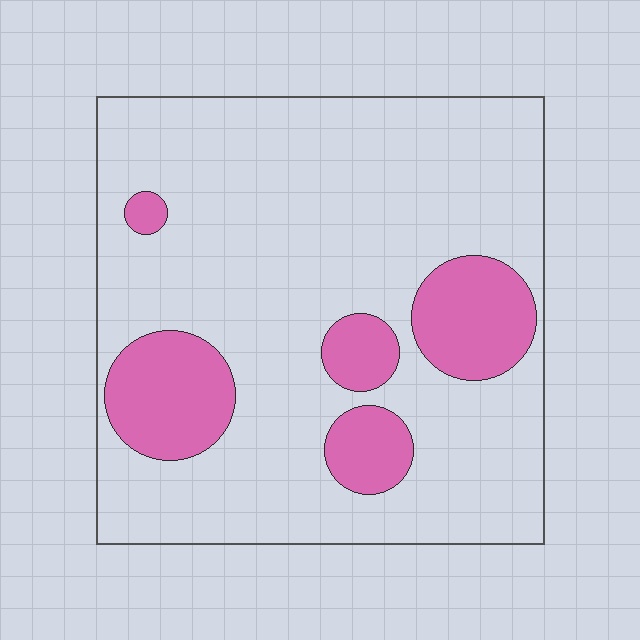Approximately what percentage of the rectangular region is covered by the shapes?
Approximately 20%.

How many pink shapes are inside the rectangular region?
5.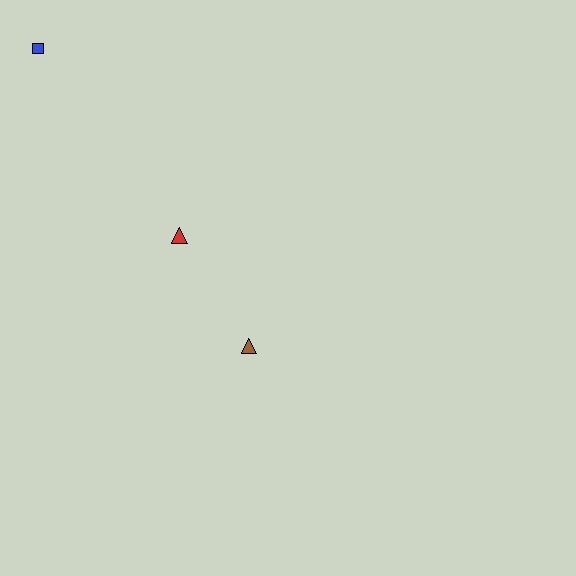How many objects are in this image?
There are 3 objects.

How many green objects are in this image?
There are no green objects.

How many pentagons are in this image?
There are no pentagons.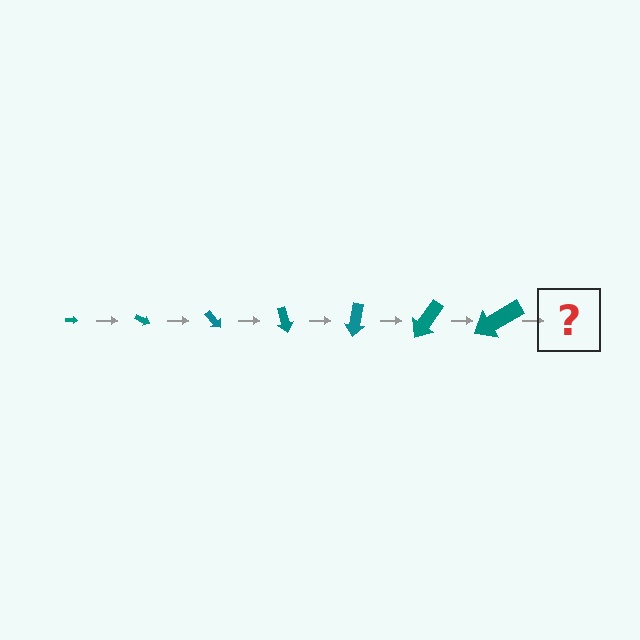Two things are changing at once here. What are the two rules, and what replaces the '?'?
The two rules are that the arrow grows larger each step and it rotates 25 degrees each step. The '?' should be an arrow, larger than the previous one and rotated 175 degrees from the start.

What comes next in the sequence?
The next element should be an arrow, larger than the previous one and rotated 175 degrees from the start.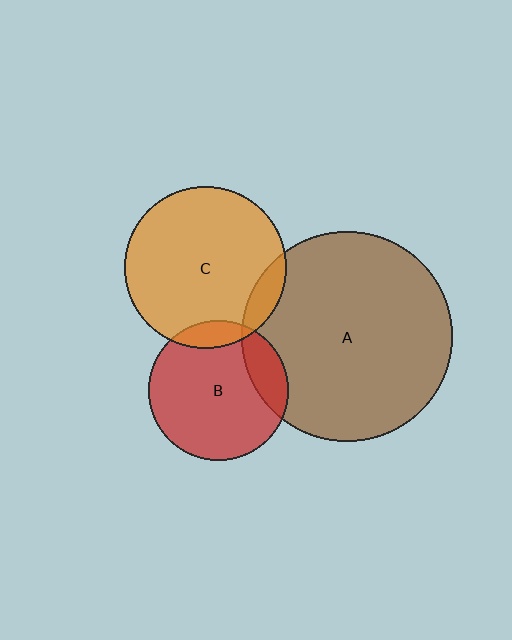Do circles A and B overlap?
Yes.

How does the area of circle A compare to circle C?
Approximately 1.7 times.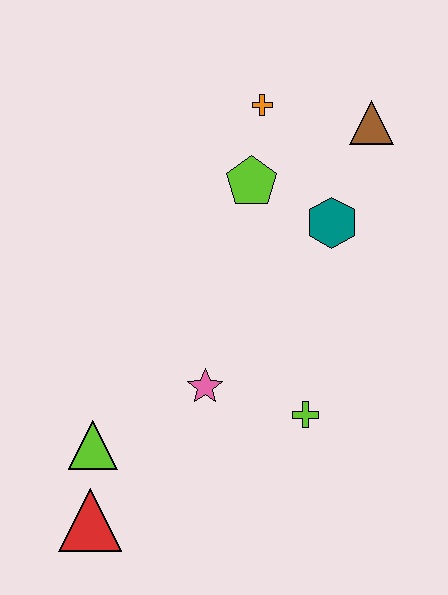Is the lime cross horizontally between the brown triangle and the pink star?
Yes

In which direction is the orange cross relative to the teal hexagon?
The orange cross is above the teal hexagon.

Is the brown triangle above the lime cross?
Yes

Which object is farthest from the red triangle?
The brown triangle is farthest from the red triangle.